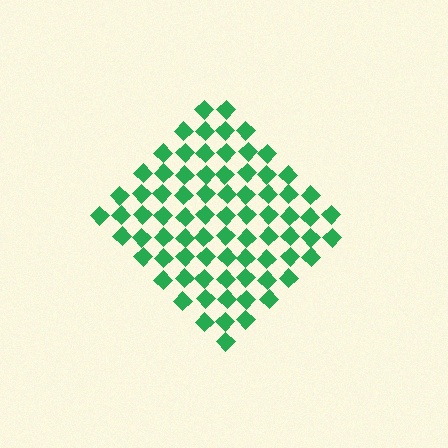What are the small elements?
The small elements are diamonds.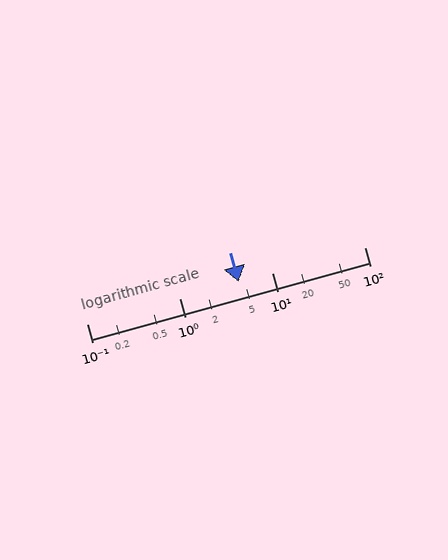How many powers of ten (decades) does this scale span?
The scale spans 3 decades, from 0.1 to 100.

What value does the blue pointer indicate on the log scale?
The pointer indicates approximately 4.4.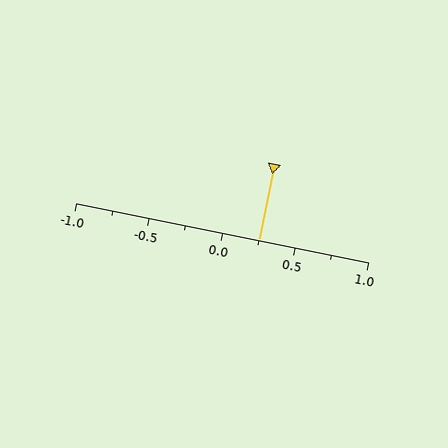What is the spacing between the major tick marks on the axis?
The major ticks are spaced 0.5 apart.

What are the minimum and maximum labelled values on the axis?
The axis runs from -1.0 to 1.0.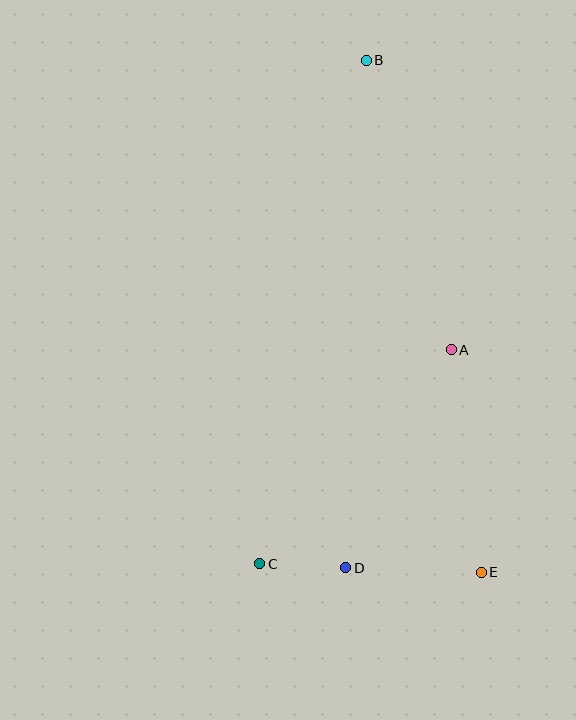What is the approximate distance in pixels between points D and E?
The distance between D and E is approximately 136 pixels.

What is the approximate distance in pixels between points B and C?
The distance between B and C is approximately 515 pixels.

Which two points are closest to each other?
Points C and D are closest to each other.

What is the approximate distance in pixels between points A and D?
The distance between A and D is approximately 242 pixels.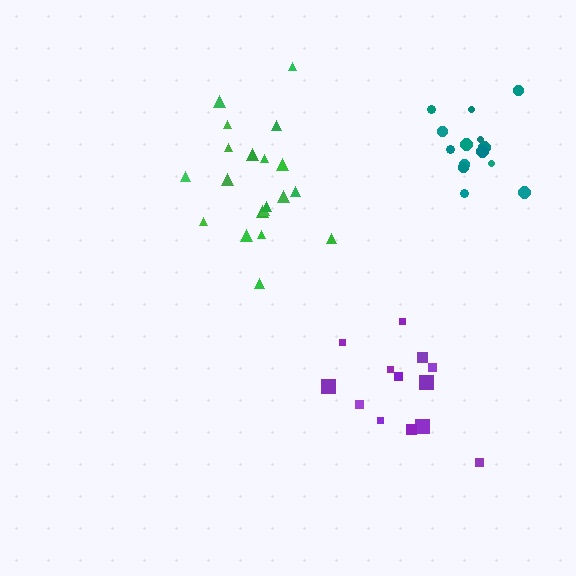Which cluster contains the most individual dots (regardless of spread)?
Green (20).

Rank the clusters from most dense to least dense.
teal, green, purple.